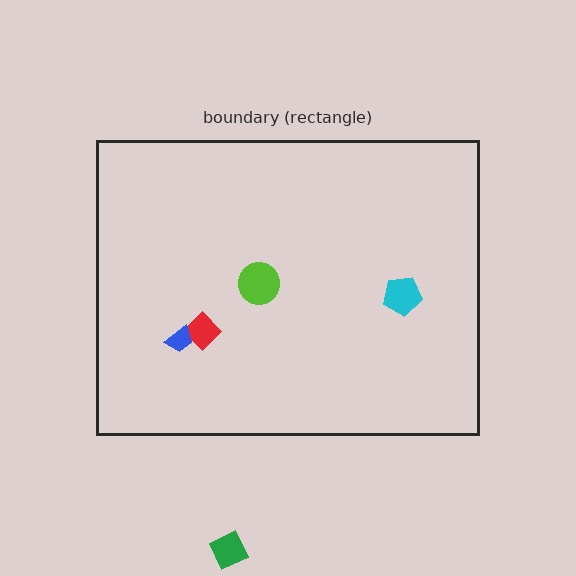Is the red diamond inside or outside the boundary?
Inside.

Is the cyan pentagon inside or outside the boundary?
Inside.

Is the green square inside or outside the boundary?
Outside.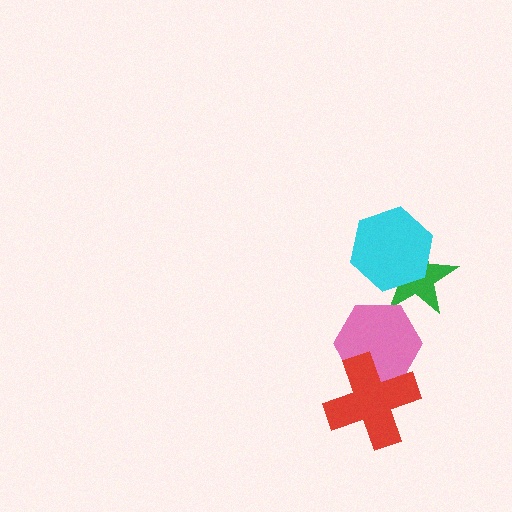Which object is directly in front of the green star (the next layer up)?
The pink hexagon is directly in front of the green star.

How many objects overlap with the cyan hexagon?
1 object overlaps with the cyan hexagon.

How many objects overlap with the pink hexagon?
2 objects overlap with the pink hexagon.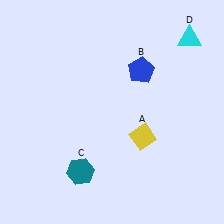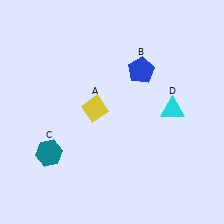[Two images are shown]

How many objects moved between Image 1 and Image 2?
3 objects moved between the two images.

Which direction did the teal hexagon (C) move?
The teal hexagon (C) moved left.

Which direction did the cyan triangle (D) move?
The cyan triangle (D) moved down.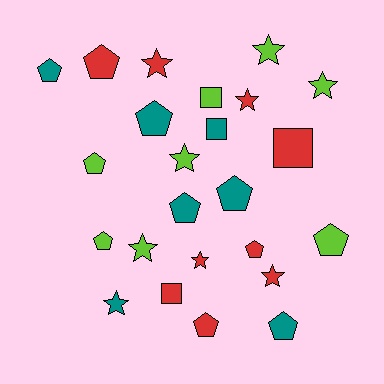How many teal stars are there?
There is 1 teal star.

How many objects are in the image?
There are 24 objects.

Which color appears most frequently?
Red, with 9 objects.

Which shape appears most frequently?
Pentagon, with 11 objects.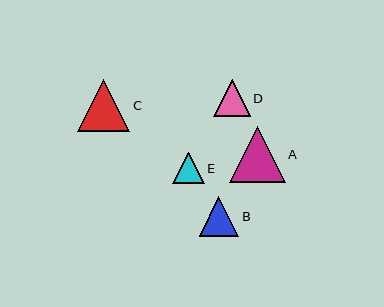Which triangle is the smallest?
Triangle E is the smallest with a size of approximately 31 pixels.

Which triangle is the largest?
Triangle A is the largest with a size of approximately 56 pixels.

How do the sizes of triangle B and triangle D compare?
Triangle B and triangle D are approximately the same size.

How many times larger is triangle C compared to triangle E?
Triangle C is approximately 1.7 times the size of triangle E.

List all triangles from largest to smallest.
From largest to smallest: A, C, B, D, E.